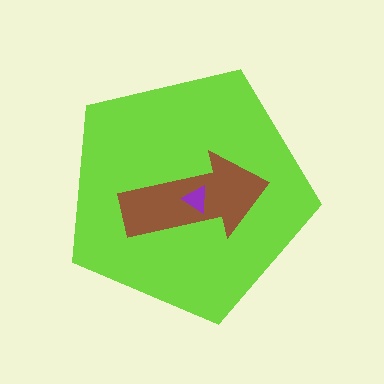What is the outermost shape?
The lime pentagon.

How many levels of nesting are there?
3.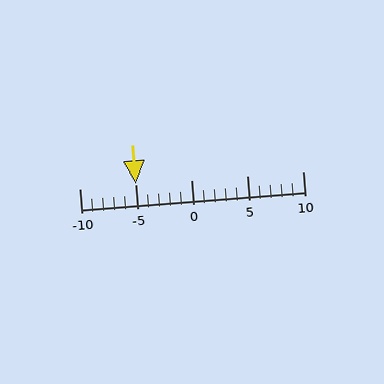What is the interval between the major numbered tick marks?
The major tick marks are spaced 5 units apart.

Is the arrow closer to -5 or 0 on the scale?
The arrow is closer to -5.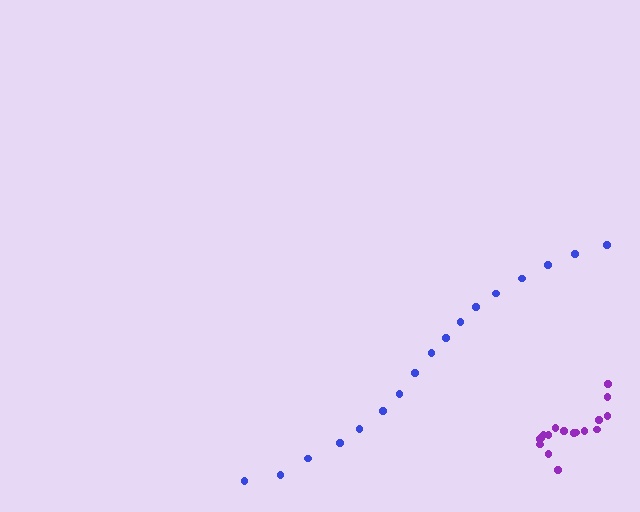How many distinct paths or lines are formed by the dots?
There are 2 distinct paths.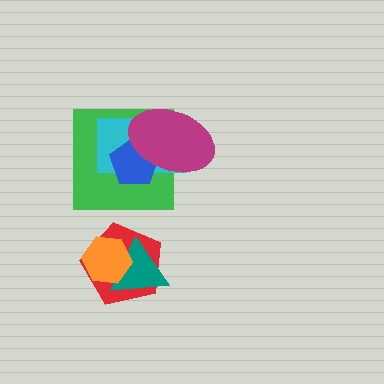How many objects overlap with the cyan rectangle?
3 objects overlap with the cyan rectangle.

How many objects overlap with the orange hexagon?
2 objects overlap with the orange hexagon.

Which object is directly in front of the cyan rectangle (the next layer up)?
The blue pentagon is directly in front of the cyan rectangle.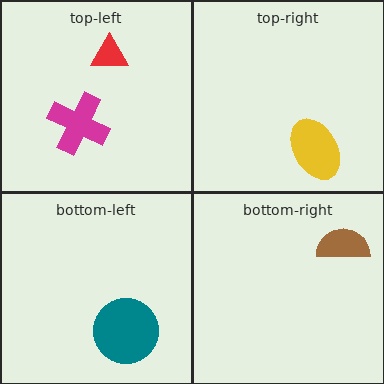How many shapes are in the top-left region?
2.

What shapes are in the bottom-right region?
The brown semicircle.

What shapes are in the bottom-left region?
The teal circle.